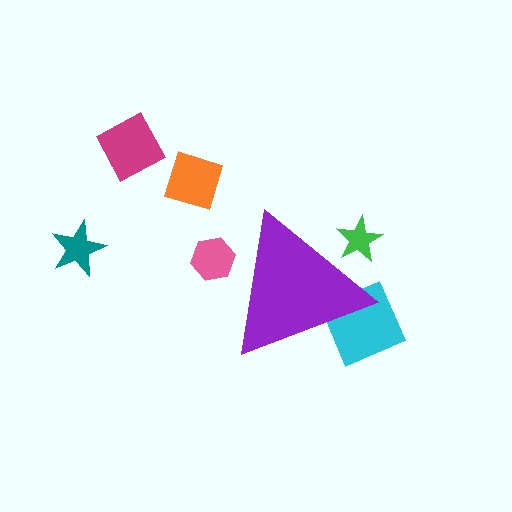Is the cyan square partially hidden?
Yes, the cyan square is partially hidden behind the purple triangle.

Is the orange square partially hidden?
No, the orange square is fully visible.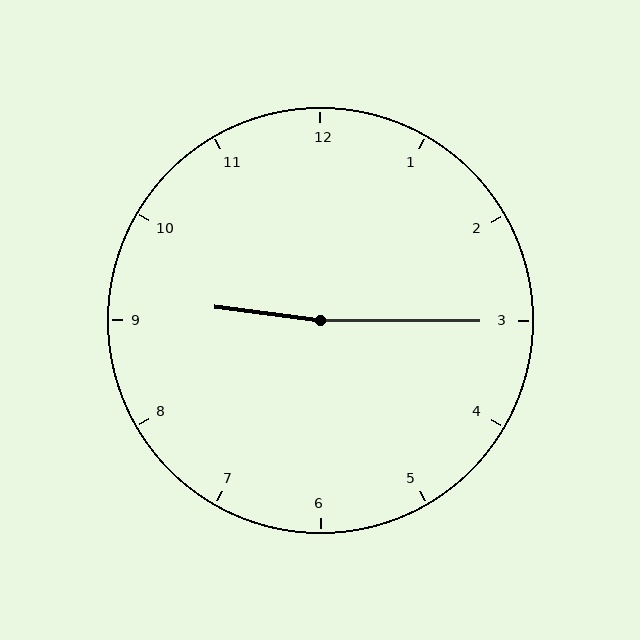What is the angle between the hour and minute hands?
Approximately 172 degrees.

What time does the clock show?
9:15.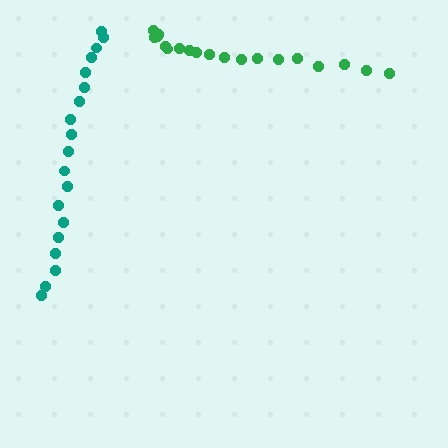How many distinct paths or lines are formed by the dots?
There are 2 distinct paths.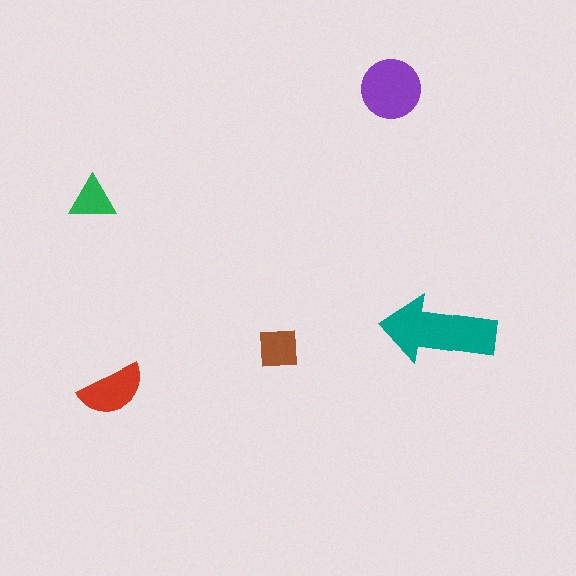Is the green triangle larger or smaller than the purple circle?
Smaller.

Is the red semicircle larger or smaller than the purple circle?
Smaller.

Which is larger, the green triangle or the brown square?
The brown square.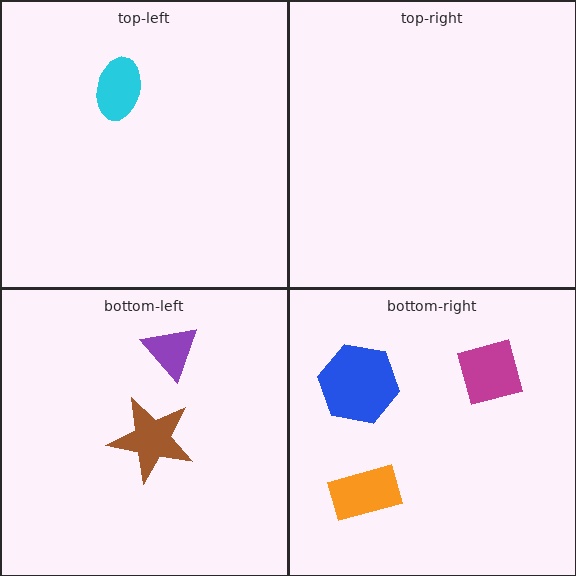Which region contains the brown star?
The bottom-left region.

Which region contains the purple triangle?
The bottom-left region.